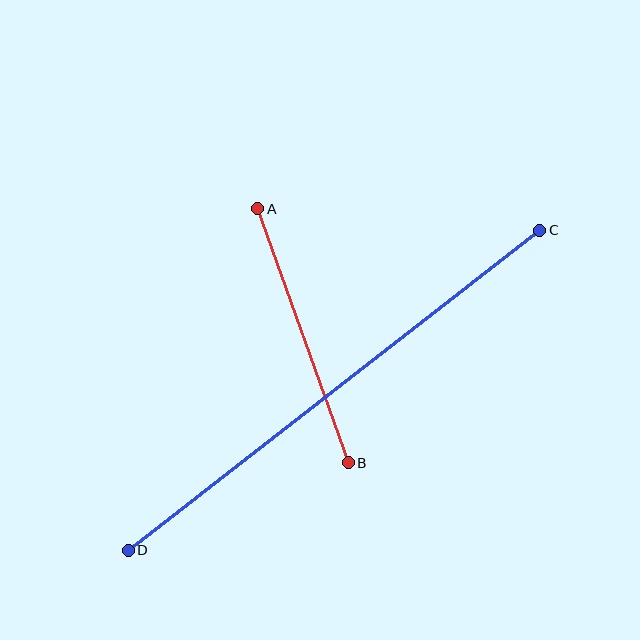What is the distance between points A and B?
The distance is approximately 270 pixels.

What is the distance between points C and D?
The distance is approximately 521 pixels.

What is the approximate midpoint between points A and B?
The midpoint is at approximately (303, 336) pixels.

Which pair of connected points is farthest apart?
Points C and D are farthest apart.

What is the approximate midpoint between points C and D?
The midpoint is at approximately (334, 390) pixels.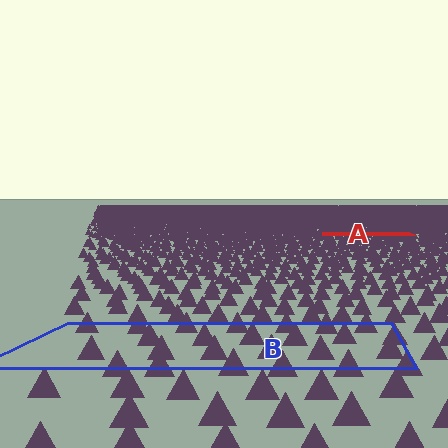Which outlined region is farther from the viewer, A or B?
Region A is farther from the viewer — the texture elements inside it appear smaller and more densely packed.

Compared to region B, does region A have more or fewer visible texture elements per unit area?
Region A has more texture elements per unit area — they are packed more densely because it is farther away.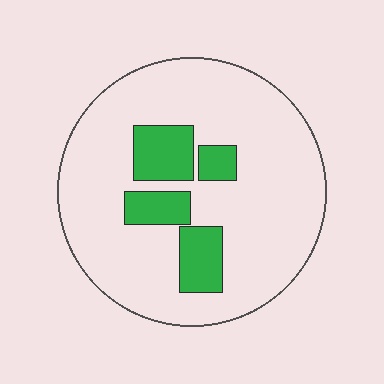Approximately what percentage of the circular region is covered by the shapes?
Approximately 20%.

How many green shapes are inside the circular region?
4.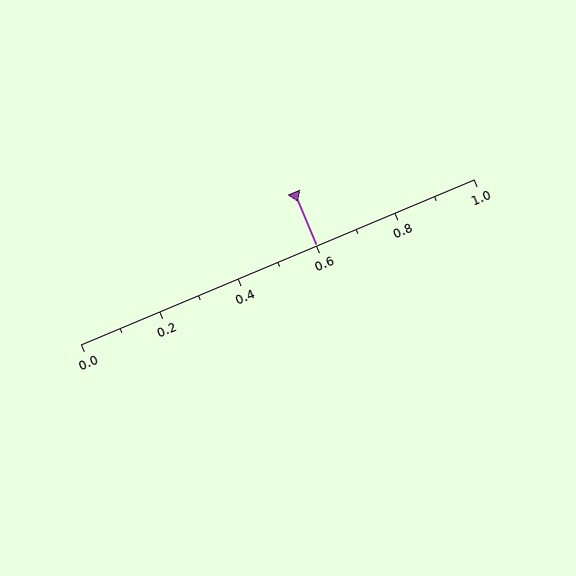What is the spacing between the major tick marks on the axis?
The major ticks are spaced 0.2 apart.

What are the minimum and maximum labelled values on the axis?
The axis runs from 0.0 to 1.0.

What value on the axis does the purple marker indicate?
The marker indicates approximately 0.6.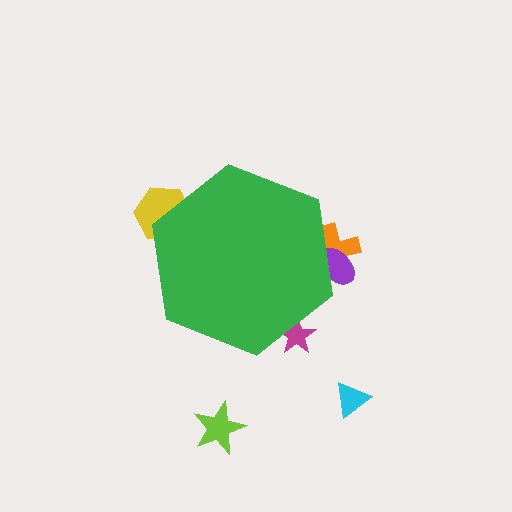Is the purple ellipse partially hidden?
Yes, the purple ellipse is partially hidden behind the green hexagon.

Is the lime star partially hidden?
No, the lime star is fully visible.